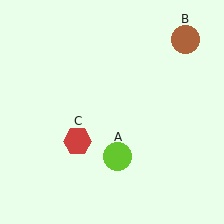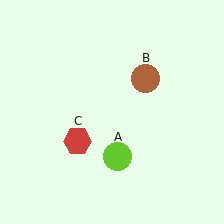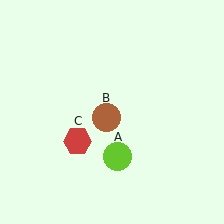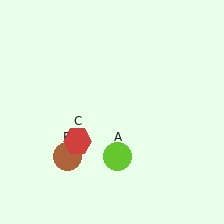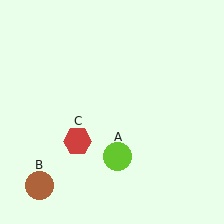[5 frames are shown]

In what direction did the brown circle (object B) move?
The brown circle (object B) moved down and to the left.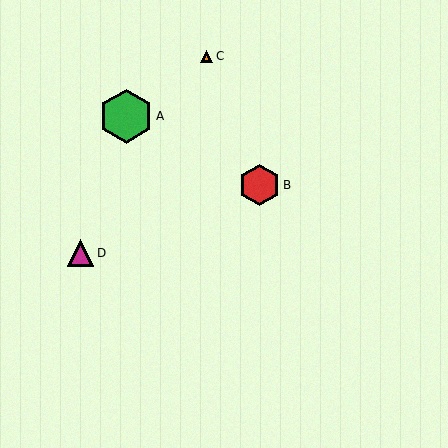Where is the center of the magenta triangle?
The center of the magenta triangle is at (81, 253).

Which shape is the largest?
The green hexagon (labeled A) is the largest.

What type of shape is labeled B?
Shape B is a red hexagon.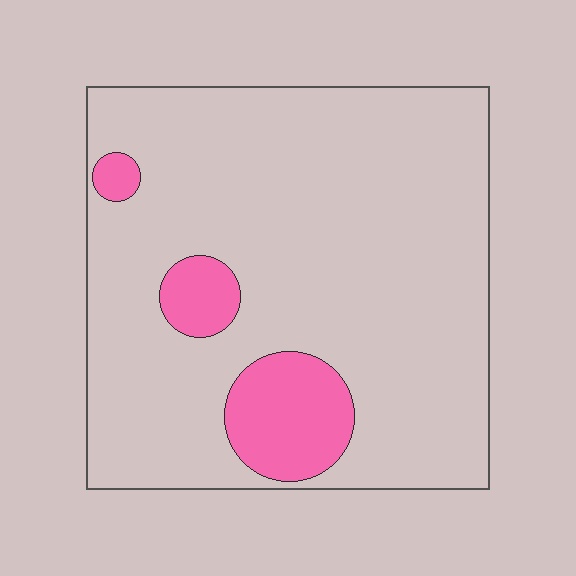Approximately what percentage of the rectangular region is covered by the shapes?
Approximately 15%.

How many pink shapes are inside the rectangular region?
3.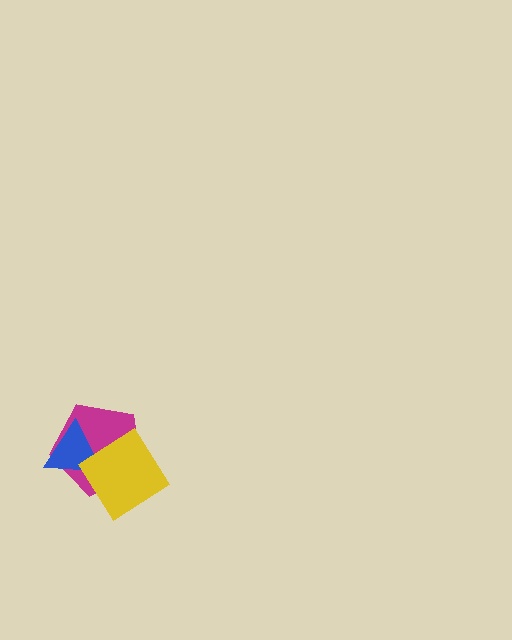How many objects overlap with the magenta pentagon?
2 objects overlap with the magenta pentagon.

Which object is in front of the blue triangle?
The yellow diamond is in front of the blue triangle.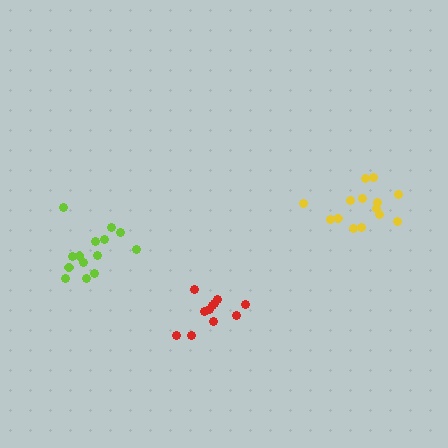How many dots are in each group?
Group 1: 14 dots, Group 2: 14 dots, Group 3: 11 dots (39 total).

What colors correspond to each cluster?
The clusters are colored: lime, yellow, red.